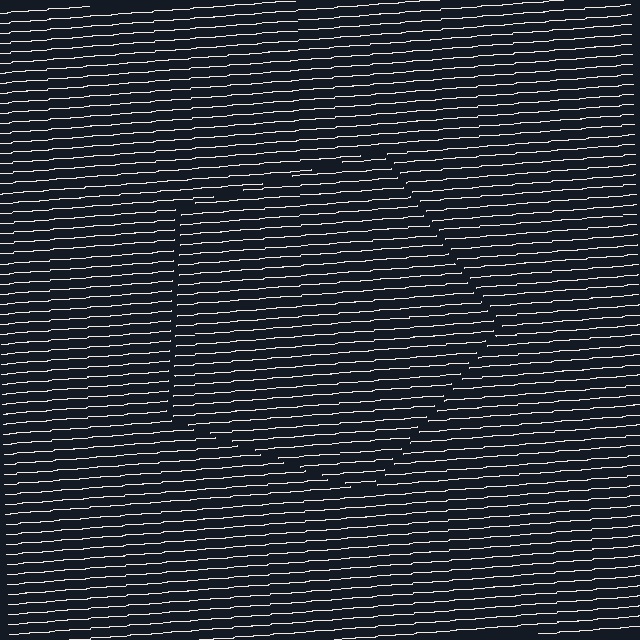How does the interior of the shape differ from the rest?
The interior of the shape contains the same grating, shifted by half a period — the contour is defined by the phase discontinuity where line-ends from the inner and outer gratings abut.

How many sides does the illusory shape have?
5 sides — the line-ends trace a pentagon.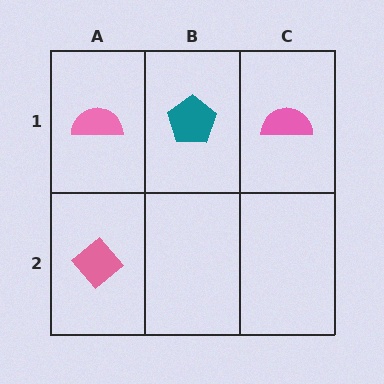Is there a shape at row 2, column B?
No, that cell is empty.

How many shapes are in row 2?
1 shape.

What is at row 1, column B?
A teal pentagon.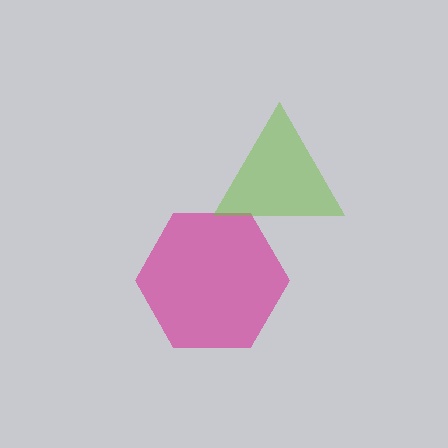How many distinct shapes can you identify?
There are 2 distinct shapes: a magenta hexagon, a lime triangle.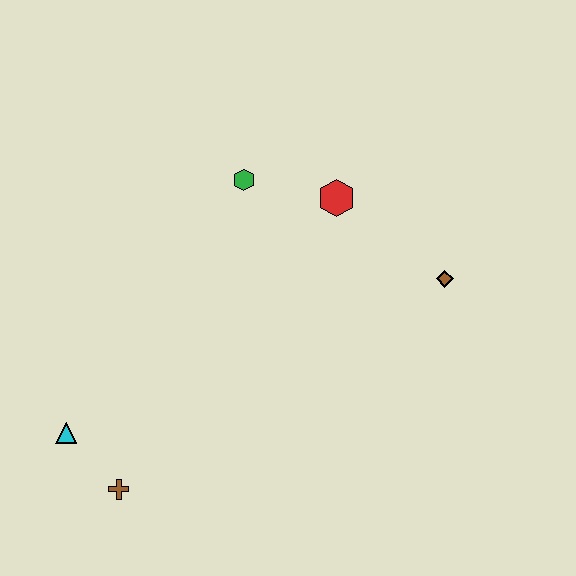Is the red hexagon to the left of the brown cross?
No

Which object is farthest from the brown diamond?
The cyan triangle is farthest from the brown diamond.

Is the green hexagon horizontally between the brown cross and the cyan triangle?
No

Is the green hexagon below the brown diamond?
No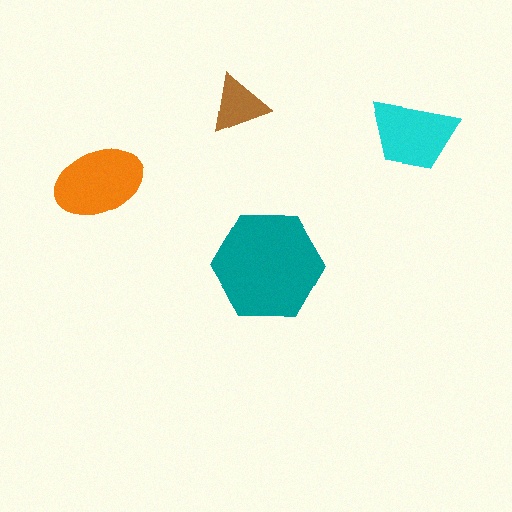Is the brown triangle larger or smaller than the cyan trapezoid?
Smaller.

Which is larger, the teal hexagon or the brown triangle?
The teal hexagon.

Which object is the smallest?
The brown triangle.